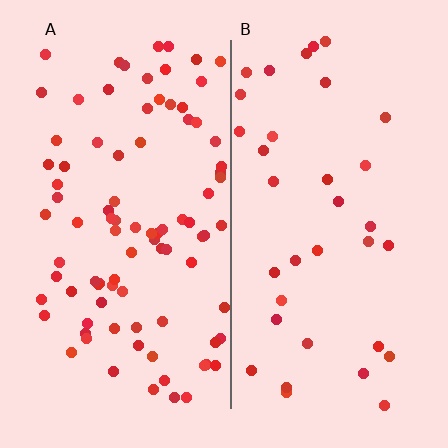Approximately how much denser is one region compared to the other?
Approximately 2.6× — region A over region B.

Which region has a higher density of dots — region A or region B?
A (the left).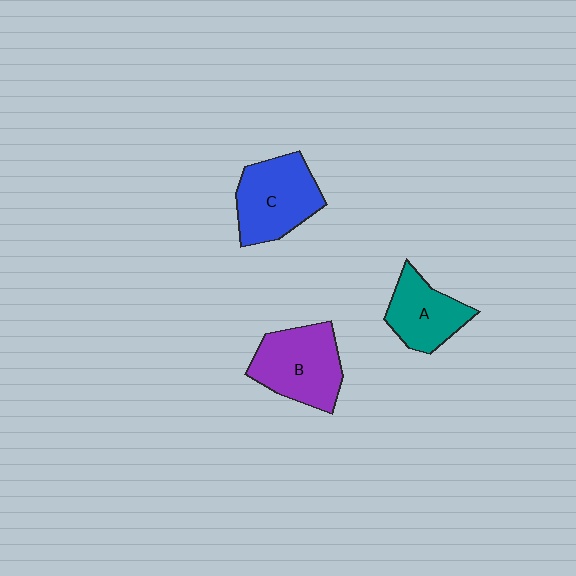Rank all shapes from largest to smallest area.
From largest to smallest: B (purple), C (blue), A (teal).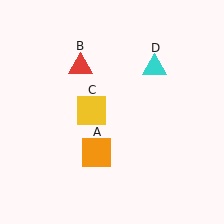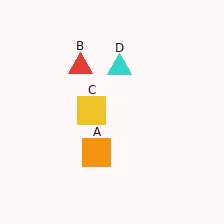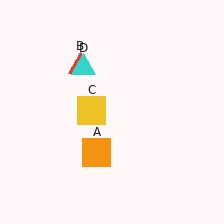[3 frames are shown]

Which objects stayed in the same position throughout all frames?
Orange square (object A) and red triangle (object B) and yellow square (object C) remained stationary.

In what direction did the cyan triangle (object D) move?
The cyan triangle (object D) moved left.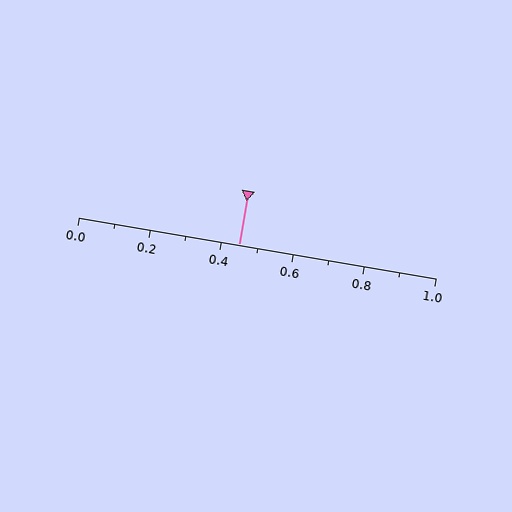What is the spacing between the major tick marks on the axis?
The major ticks are spaced 0.2 apart.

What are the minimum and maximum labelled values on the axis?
The axis runs from 0.0 to 1.0.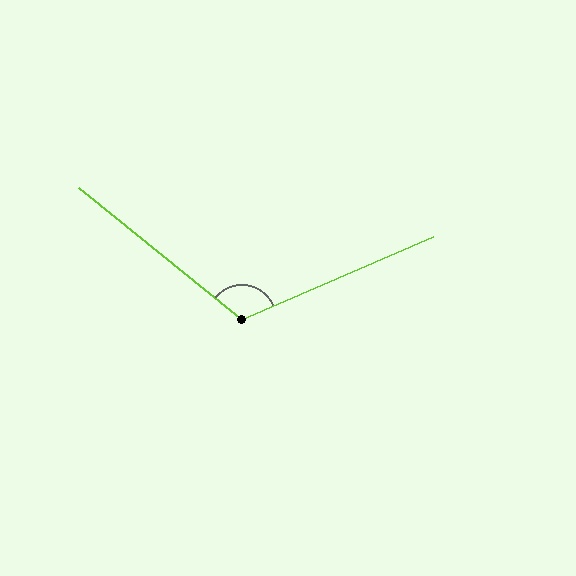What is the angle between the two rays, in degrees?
Approximately 118 degrees.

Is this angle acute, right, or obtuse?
It is obtuse.